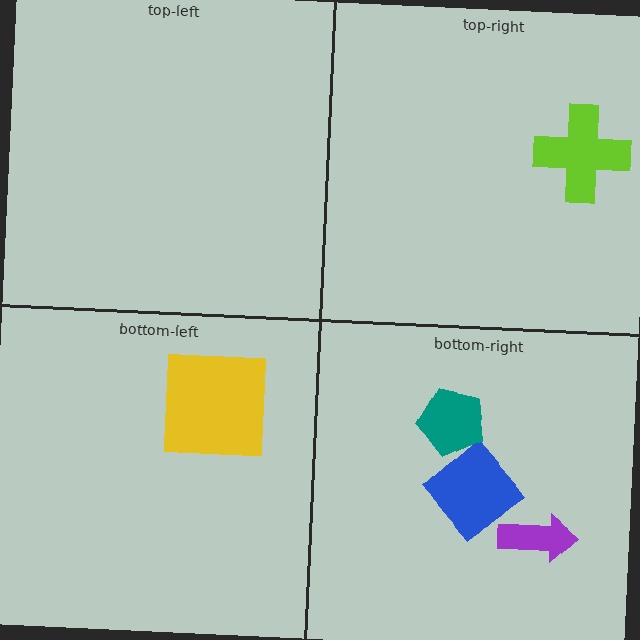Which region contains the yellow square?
The bottom-left region.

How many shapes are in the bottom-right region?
3.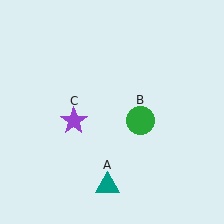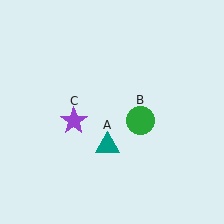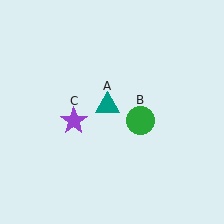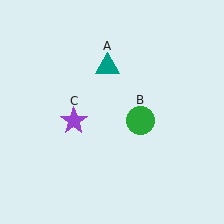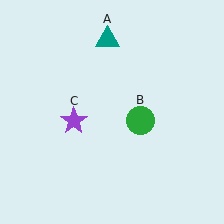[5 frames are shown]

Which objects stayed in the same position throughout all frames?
Green circle (object B) and purple star (object C) remained stationary.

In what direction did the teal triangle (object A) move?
The teal triangle (object A) moved up.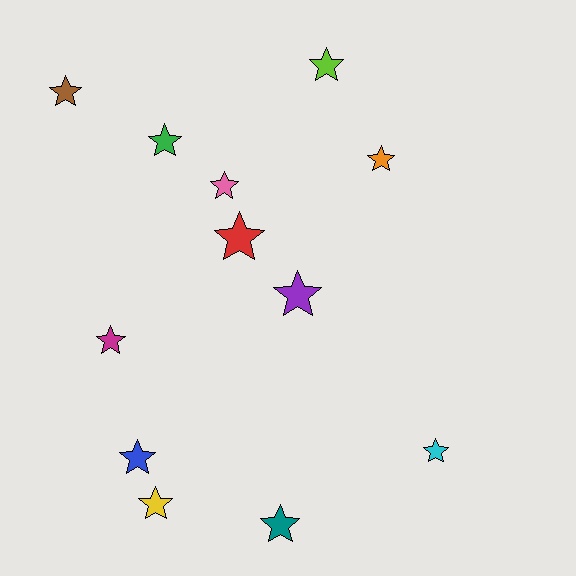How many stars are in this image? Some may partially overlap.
There are 12 stars.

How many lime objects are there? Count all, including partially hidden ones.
There is 1 lime object.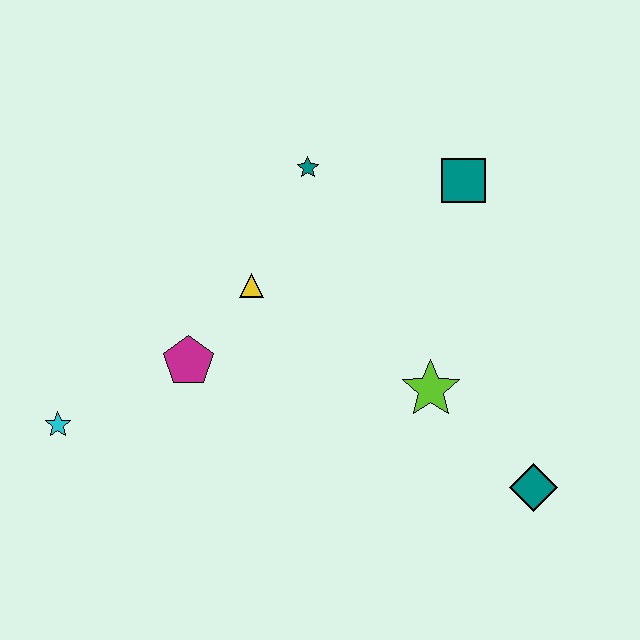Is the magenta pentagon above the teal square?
No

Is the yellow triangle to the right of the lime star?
No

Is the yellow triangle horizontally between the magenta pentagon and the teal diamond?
Yes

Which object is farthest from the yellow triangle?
The teal diamond is farthest from the yellow triangle.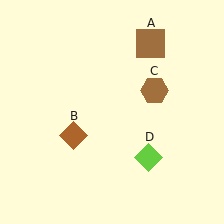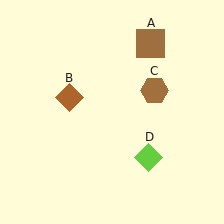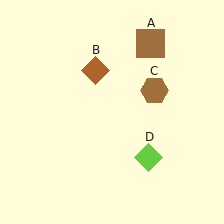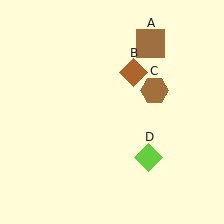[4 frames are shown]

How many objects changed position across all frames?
1 object changed position: brown diamond (object B).